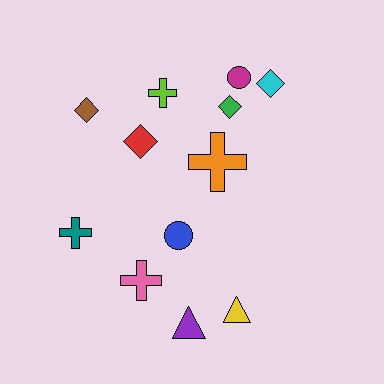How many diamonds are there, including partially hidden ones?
There are 4 diamonds.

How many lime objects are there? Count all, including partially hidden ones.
There is 1 lime object.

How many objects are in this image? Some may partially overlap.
There are 12 objects.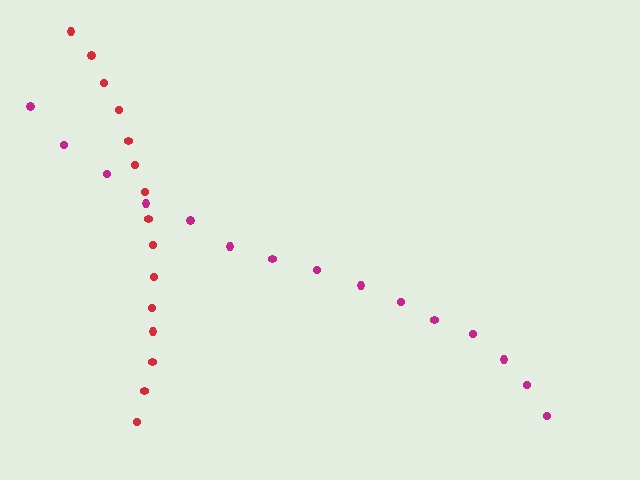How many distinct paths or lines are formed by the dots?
There are 2 distinct paths.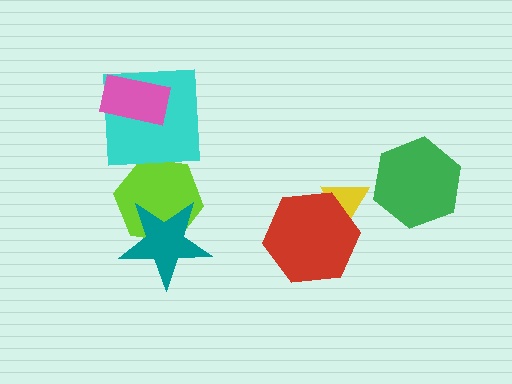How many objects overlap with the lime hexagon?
1 object overlaps with the lime hexagon.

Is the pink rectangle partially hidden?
No, no other shape covers it.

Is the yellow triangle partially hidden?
Yes, it is partially covered by another shape.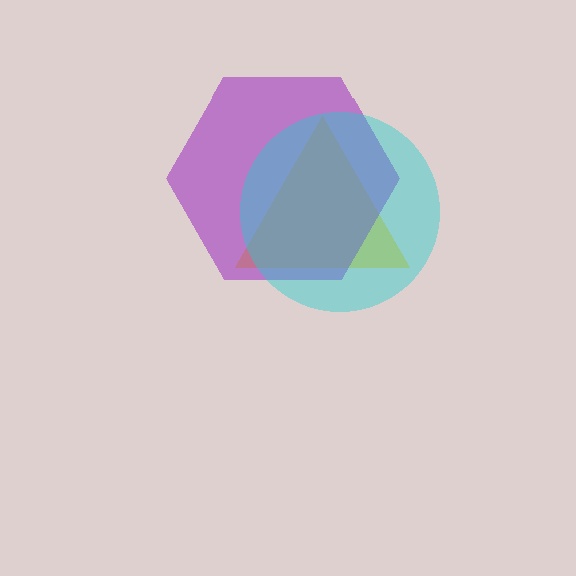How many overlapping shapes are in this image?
There are 3 overlapping shapes in the image.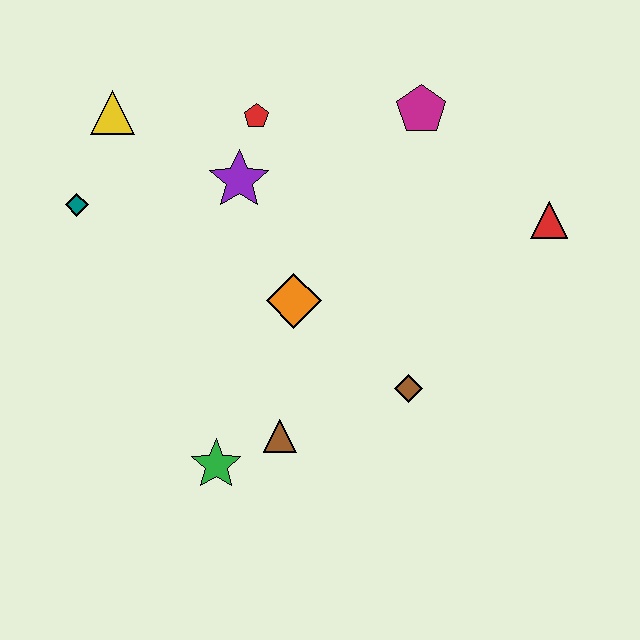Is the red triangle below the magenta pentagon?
Yes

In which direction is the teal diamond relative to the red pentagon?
The teal diamond is to the left of the red pentagon.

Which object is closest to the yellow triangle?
The teal diamond is closest to the yellow triangle.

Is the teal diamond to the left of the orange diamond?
Yes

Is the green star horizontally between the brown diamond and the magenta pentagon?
No